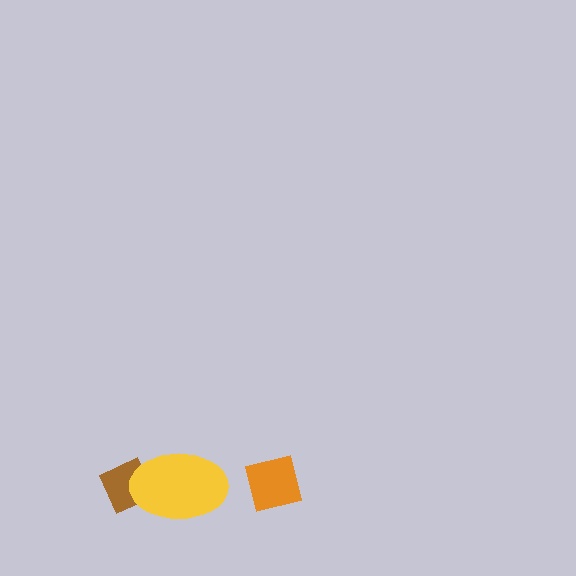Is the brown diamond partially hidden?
Yes, it is partially covered by another shape.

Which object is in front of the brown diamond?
The yellow ellipse is in front of the brown diamond.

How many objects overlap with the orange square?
0 objects overlap with the orange square.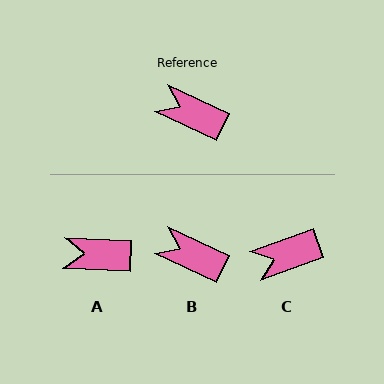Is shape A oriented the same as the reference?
No, it is off by about 23 degrees.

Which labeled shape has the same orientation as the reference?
B.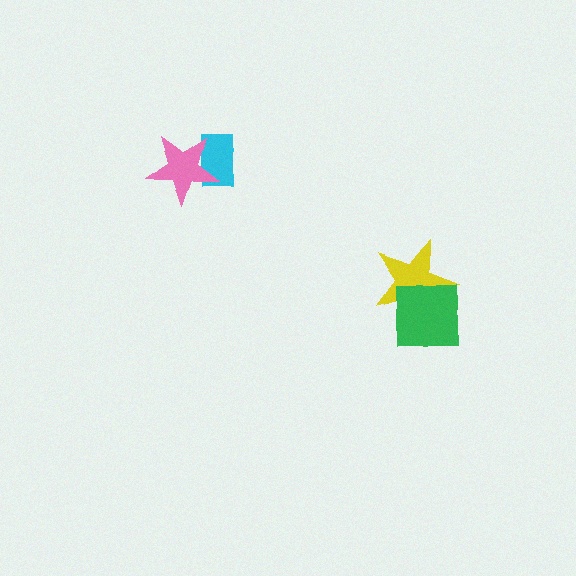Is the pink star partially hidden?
No, no other shape covers it.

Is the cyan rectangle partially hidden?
Yes, it is partially covered by another shape.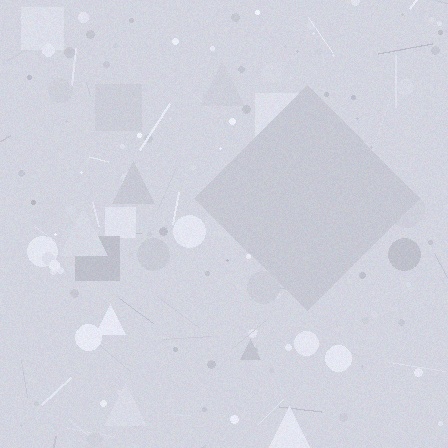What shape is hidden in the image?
A diamond is hidden in the image.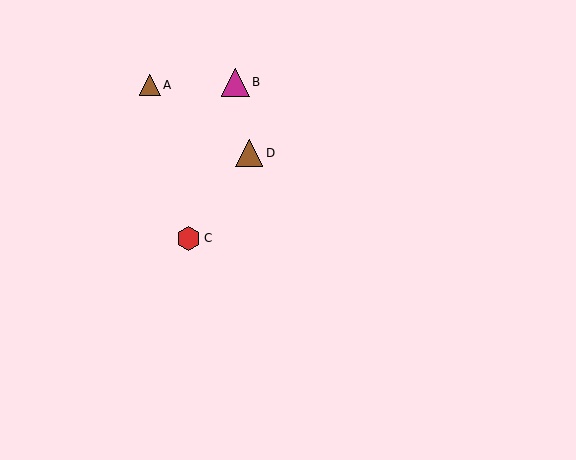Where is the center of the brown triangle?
The center of the brown triangle is at (249, 153).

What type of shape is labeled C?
Shape C is a red hexagon.